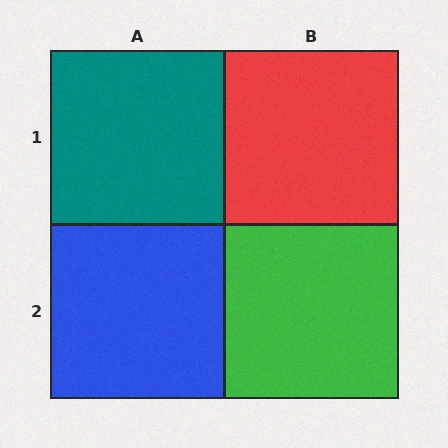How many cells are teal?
1 cell is teal.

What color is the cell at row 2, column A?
Blue.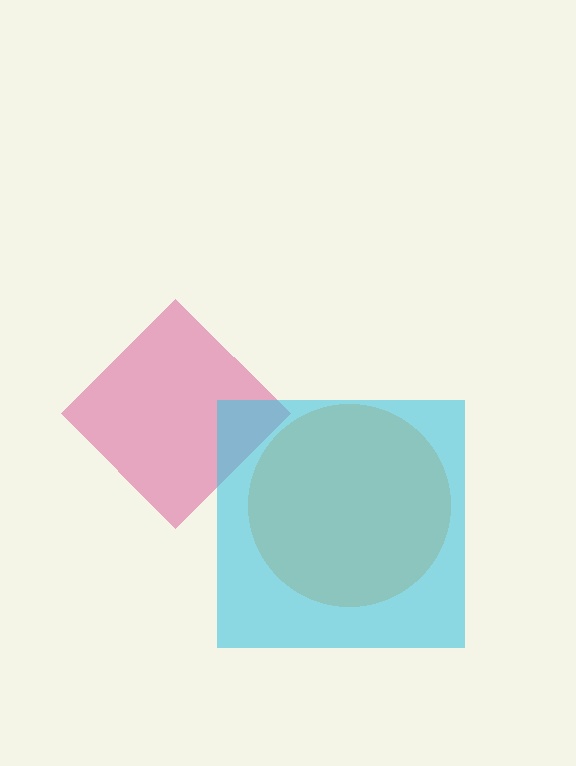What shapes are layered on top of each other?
The layered shapes are: an orange circle, a pink diamond, a cyan square.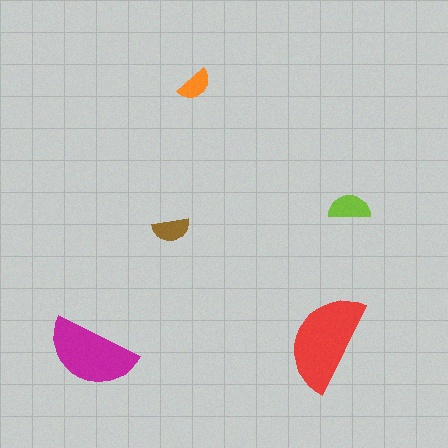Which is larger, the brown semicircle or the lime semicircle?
The lime one.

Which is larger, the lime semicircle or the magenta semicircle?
The magenta one.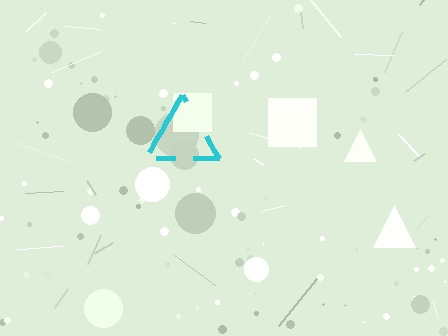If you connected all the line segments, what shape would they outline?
They would outline a triangle.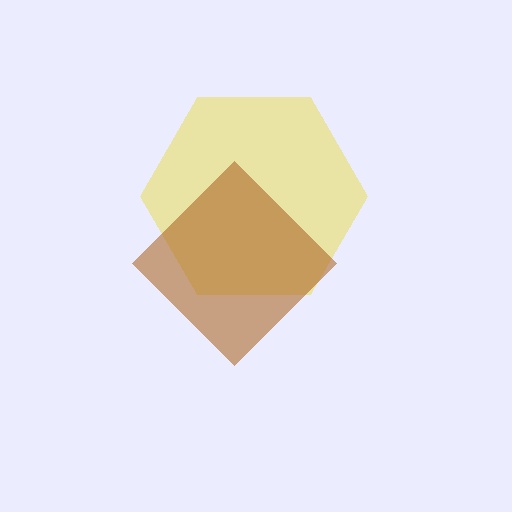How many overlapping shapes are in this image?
There are 2 overlapping shapes in the image.